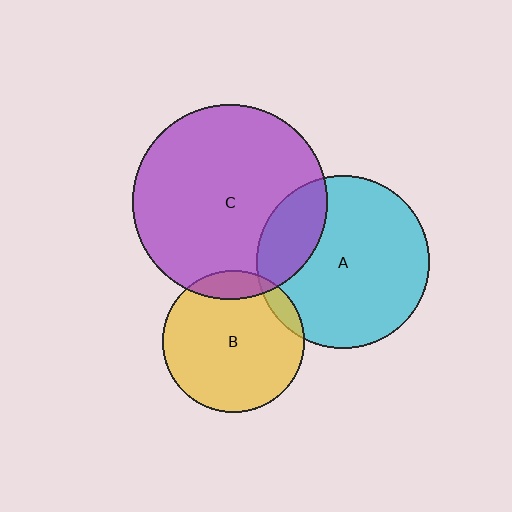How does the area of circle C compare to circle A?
Approximately 1.3 times.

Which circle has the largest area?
Circle C (purple).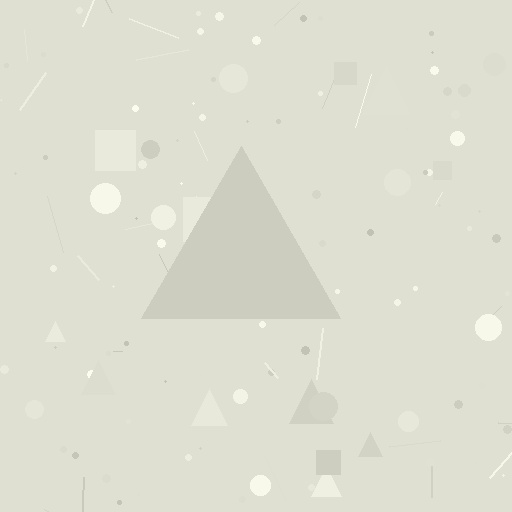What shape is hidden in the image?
A triangle is hidden in the image.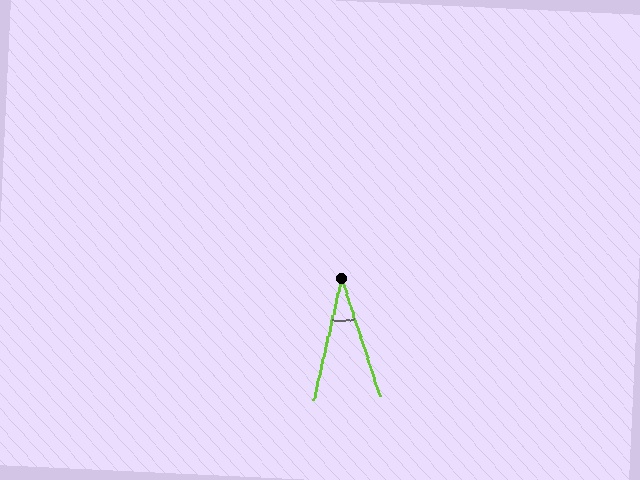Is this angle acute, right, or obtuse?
It is acute.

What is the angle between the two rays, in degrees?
Approximately 31 degrees.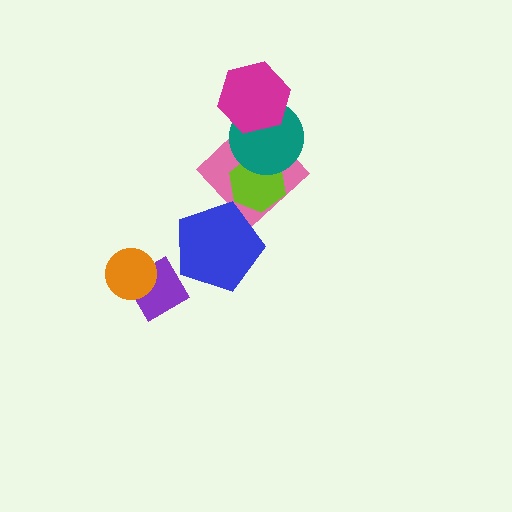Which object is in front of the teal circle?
The magenta hexagon is in front of the teal circle.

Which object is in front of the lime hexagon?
The teal circle is in front of the lime hexagon.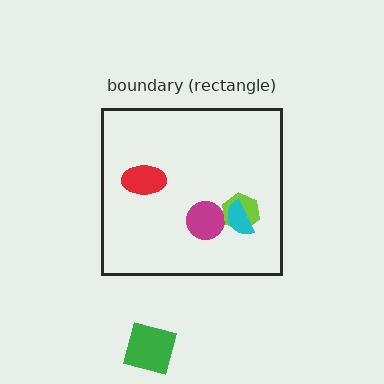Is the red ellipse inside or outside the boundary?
Inside.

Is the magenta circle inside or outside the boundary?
Inside.